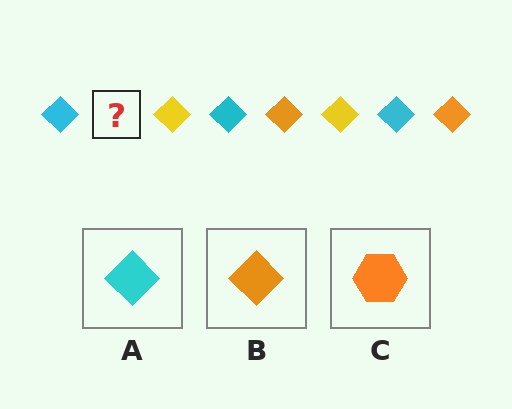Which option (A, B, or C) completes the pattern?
B.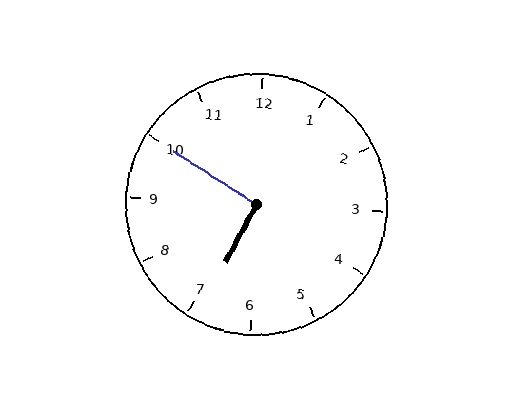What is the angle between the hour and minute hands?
Approximately 95 degrees.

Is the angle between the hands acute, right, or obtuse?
It is right.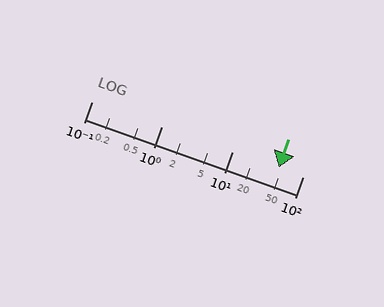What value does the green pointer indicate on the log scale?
The pointer indicates approximately 46.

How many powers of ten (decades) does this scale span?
The scale spans 3 decades, from 0.1 to 100.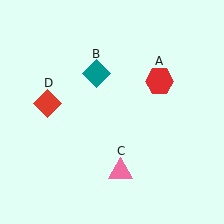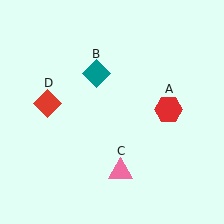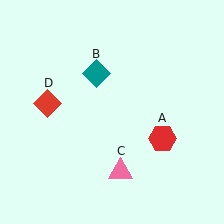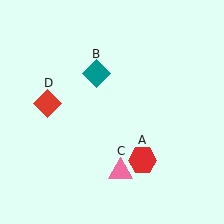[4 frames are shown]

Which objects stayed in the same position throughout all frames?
Teal diamond (object B) and pink triangle (object C) and red diamond (object D) remained stationary.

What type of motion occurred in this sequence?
The red hexagon (object A) rotated clockwise around the center of the scene.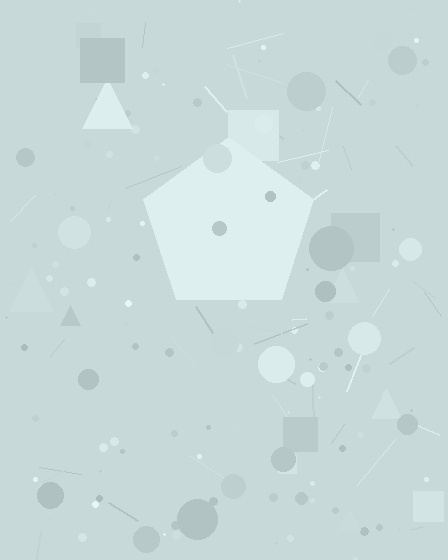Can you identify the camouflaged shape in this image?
The camouflaged shape is a pentagon.